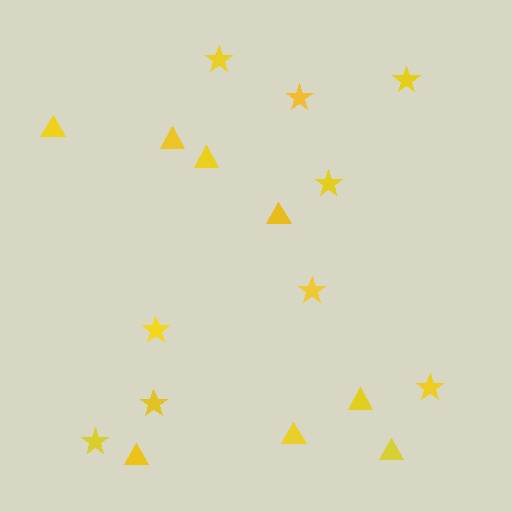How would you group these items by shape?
There are 2 groups: one group of triangles (8) and one group of stars (9).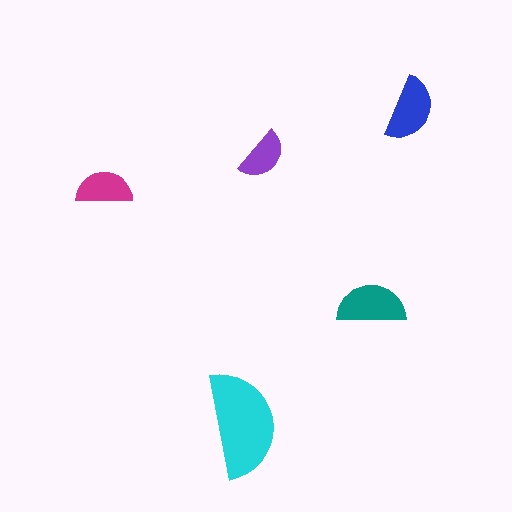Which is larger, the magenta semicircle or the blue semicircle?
The blue one.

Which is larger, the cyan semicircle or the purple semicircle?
The cyan one.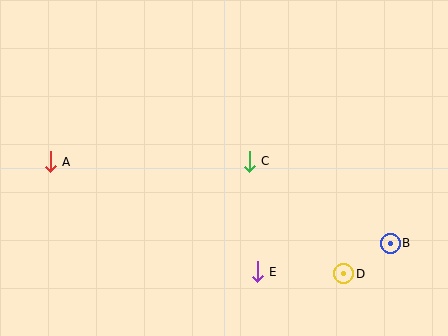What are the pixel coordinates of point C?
Point C is at (249, 161).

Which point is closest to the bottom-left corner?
Point A is closest to the bottom-left corner.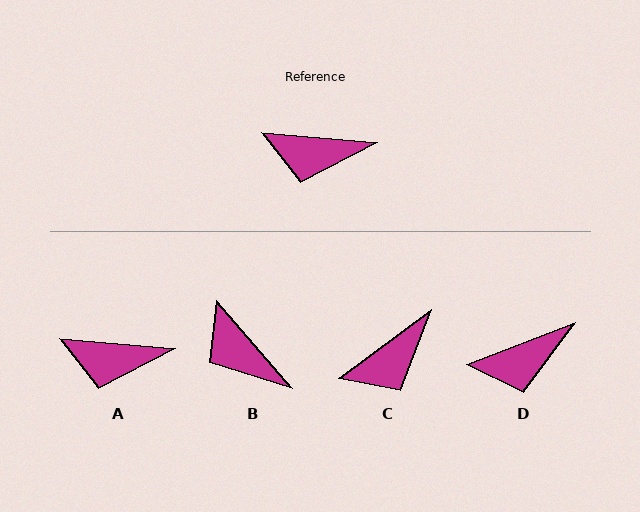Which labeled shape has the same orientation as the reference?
A.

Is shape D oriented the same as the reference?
No, it is off by about 26 degrees.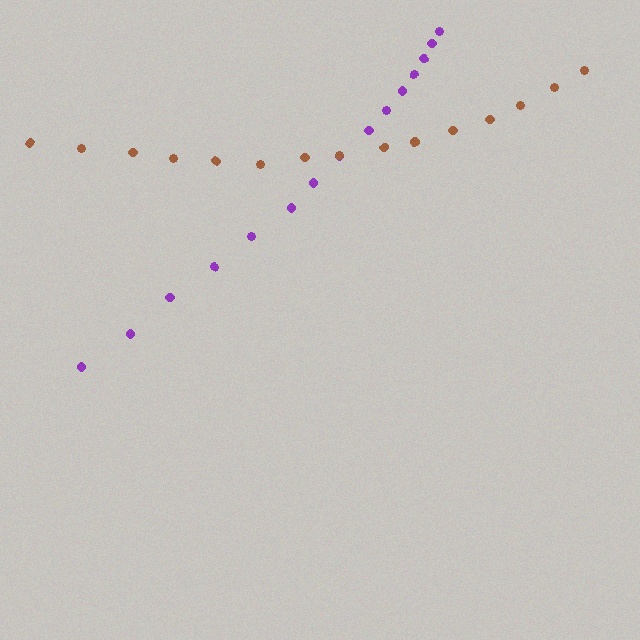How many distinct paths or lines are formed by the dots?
There are 2 distinct paths.